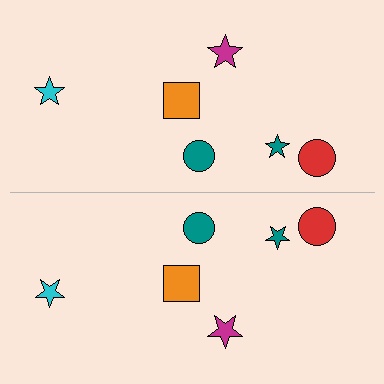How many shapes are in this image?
There are 12 shapes in this image.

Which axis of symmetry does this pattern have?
The pattern has a horizontal axis of symmetry running through the center of the image.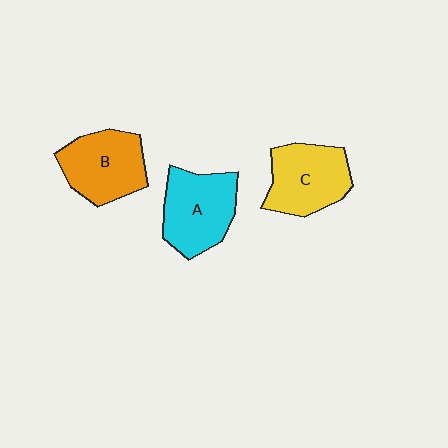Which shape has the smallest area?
Shape C (yellow).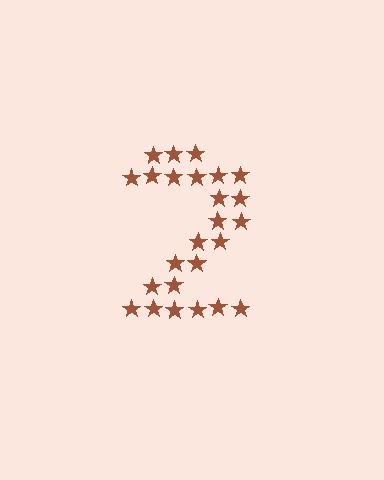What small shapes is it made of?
It is made of small stars.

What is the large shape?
The large shape is the digit 2.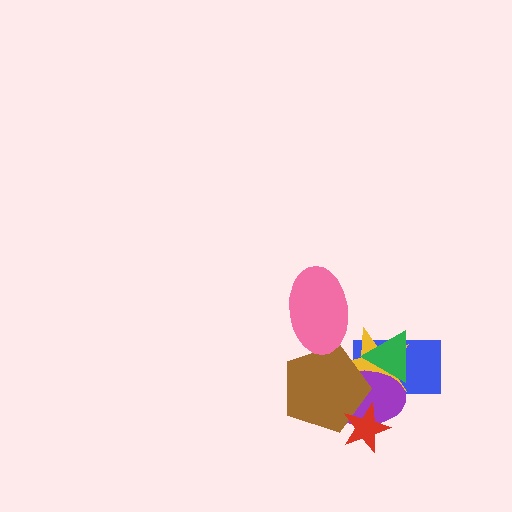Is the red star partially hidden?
No, no other shape covers it.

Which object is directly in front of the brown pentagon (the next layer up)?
The pink ellipse is directly in front of the brown pentagon.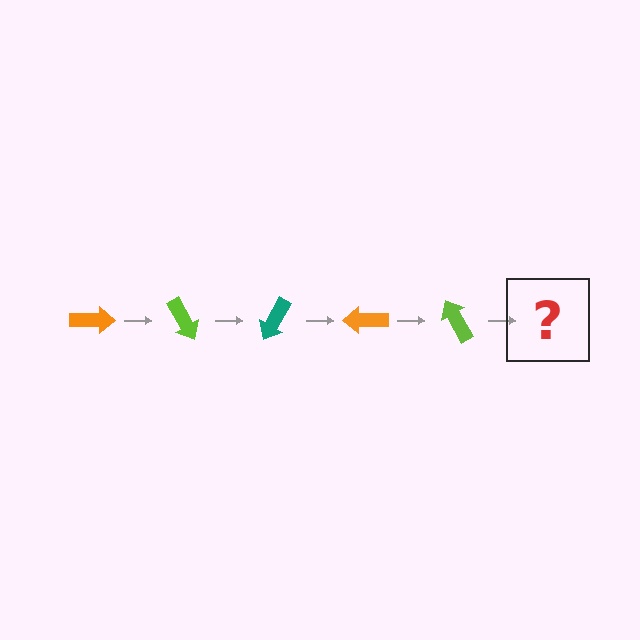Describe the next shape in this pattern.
It should be a teal arrow, rotated 300 degrees from the start.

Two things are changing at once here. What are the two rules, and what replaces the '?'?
The two rules are that it rotates 60 degrees each step and the color cycles through orange, lime, and teal. The '?' should be a teal arrow, rotated 300 degrees from the start.